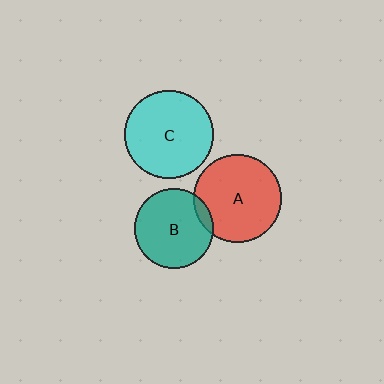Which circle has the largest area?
Circle C (cyan).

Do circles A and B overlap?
Yes.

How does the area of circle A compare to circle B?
Approximately 1.2 times.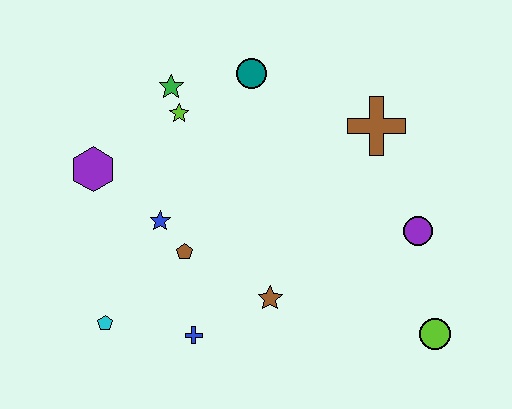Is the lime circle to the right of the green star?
Yes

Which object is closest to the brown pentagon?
The blue star is closest to the brown pentagon.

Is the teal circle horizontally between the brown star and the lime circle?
No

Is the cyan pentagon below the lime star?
Yes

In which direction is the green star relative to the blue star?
The green star is above the blue star.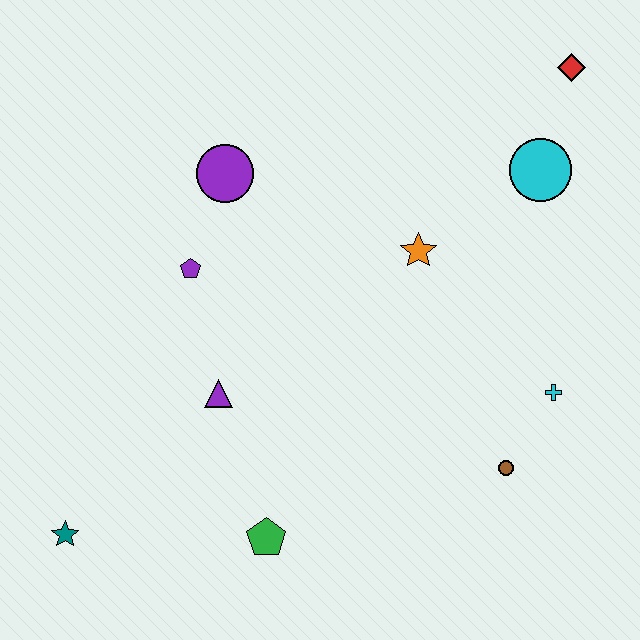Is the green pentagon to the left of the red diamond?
Yes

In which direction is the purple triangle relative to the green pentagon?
The purple triangle is above the green pentagon.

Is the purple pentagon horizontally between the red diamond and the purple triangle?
No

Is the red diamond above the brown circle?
Yes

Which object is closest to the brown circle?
The cyan cross is closest to the brown circle.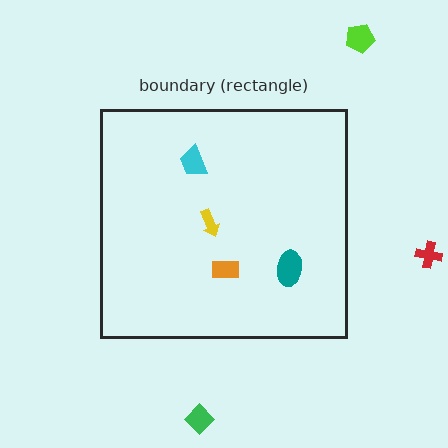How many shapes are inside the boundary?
4 inside, 3 outside.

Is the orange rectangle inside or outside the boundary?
Inside.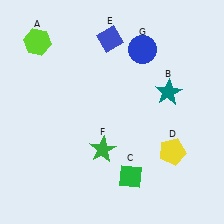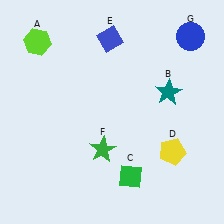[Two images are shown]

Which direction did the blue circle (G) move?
The blue circle (G) moved right.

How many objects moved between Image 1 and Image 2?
1 object moved between the two images.